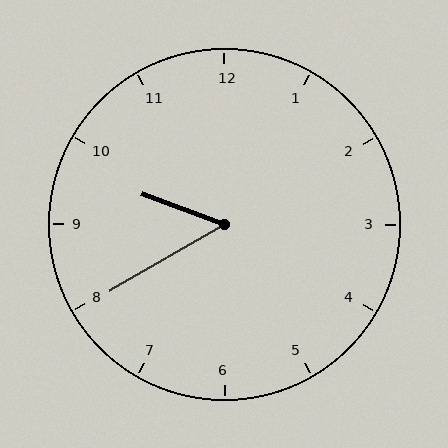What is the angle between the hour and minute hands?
Approximately 50 degrees.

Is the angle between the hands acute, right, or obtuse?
It is acute.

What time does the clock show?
9:40.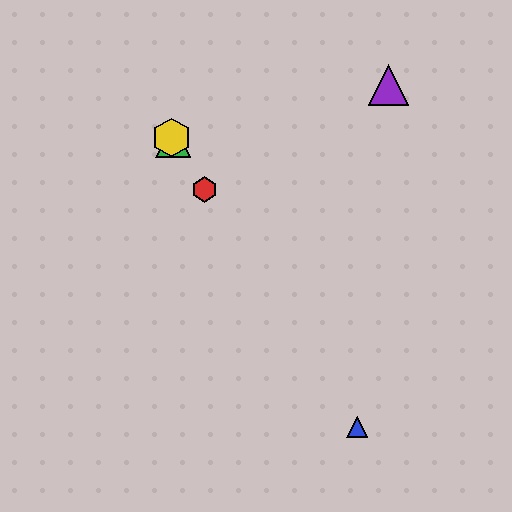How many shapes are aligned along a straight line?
4 shapes (the red hexagon, the blue triangle, the green triangle, the yellow hexagon) are aligned along a straight line.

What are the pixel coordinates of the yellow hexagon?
The yellow hexagon is at (172, 137).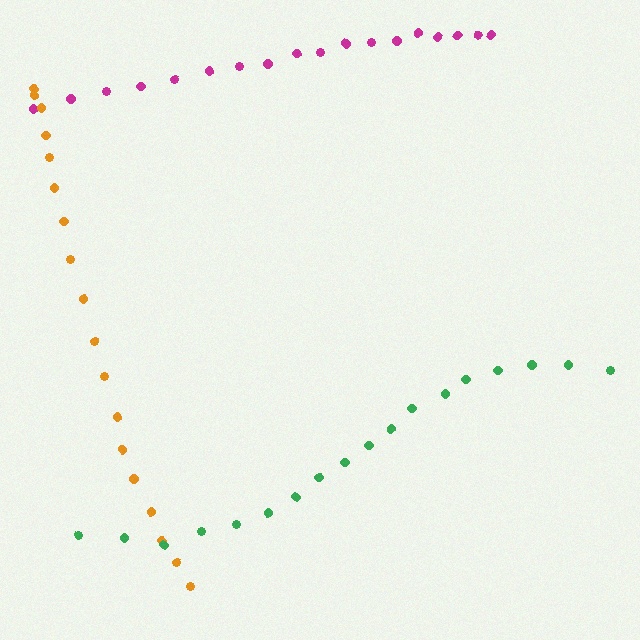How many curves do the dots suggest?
There are 3 distinct paths.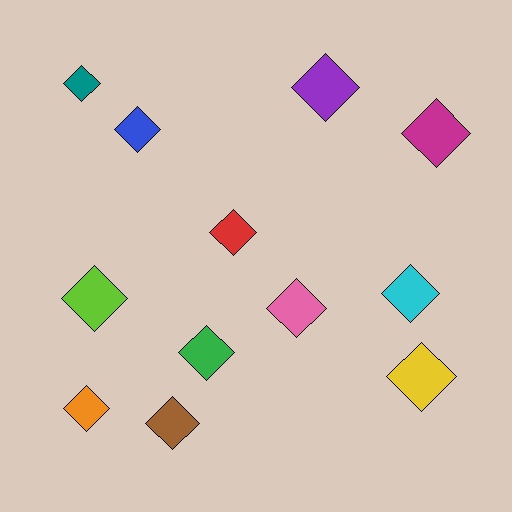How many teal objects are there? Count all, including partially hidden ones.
There is 1 teal object.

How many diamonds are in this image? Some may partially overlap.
There are 12 diamonds.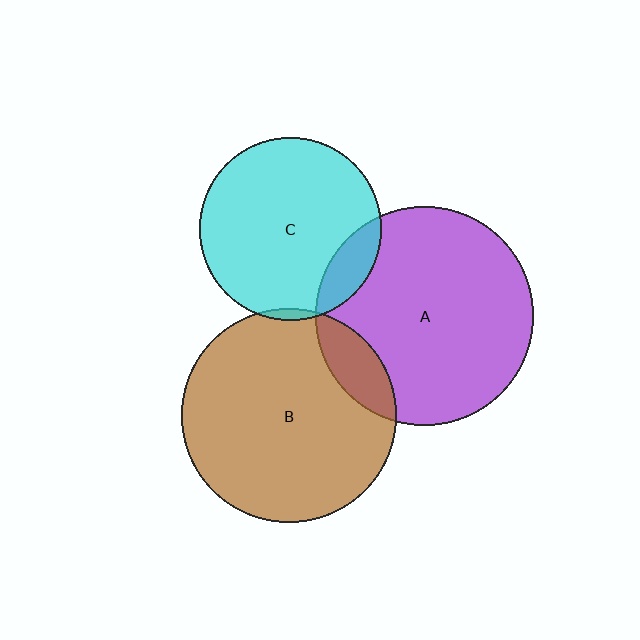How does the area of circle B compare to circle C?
Approximately 1.4 times.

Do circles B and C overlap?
Yes.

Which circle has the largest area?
Circle A (purple).